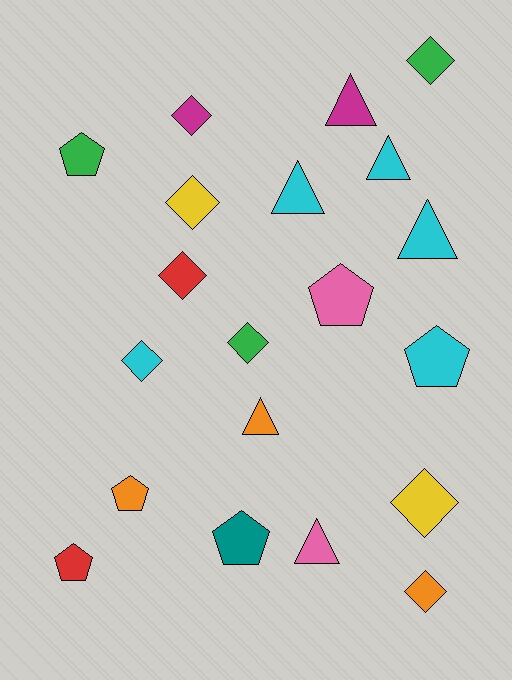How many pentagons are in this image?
There are 6 pentagons.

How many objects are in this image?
There are 20 objects.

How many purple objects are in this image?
There are no purple objects.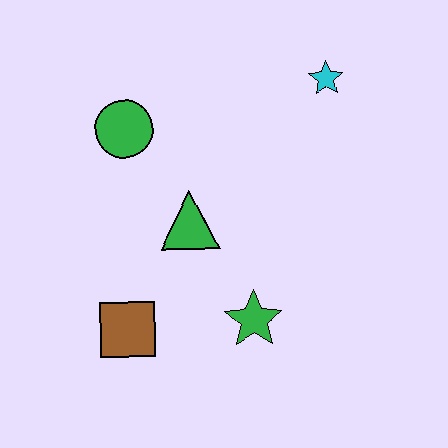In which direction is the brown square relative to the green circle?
The brown square is below the green circle.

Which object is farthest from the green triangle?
The cyan star is farthest from the green triangle.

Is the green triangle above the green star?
Yes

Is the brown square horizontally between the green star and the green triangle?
No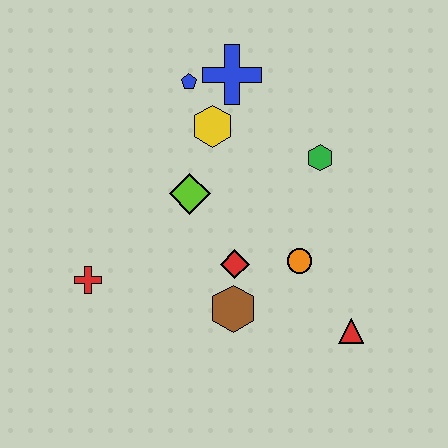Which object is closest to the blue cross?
The blue pentagon is closest to the blue cross.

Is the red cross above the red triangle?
Yes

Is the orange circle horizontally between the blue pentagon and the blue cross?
No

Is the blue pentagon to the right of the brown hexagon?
No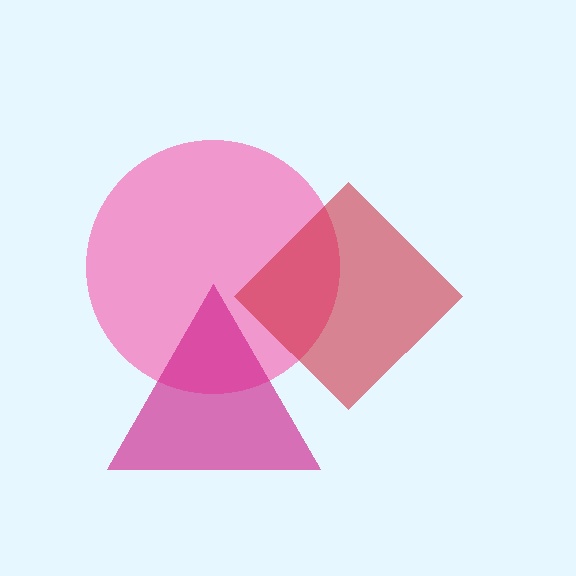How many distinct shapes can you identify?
There are 3 distinct shapes: a pink circle, a red diamond, a magenta triangle.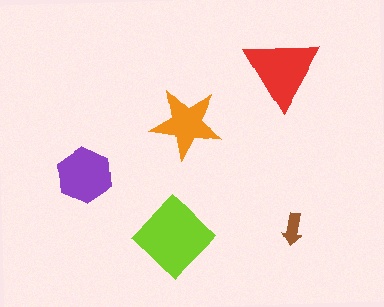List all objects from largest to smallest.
The lime diamond, the red triangle, the purple hexagon, the orange star, the brown arrow.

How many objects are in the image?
There are 5 objects in the image.